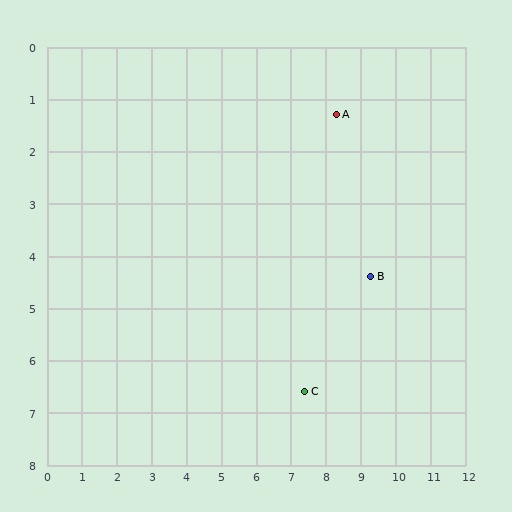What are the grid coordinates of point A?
Point A is at approximately (8.3, 1.3).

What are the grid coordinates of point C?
Point C is at approximately (7.4, 6.6).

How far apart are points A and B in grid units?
Points A and B are about 3.3 grid units apart.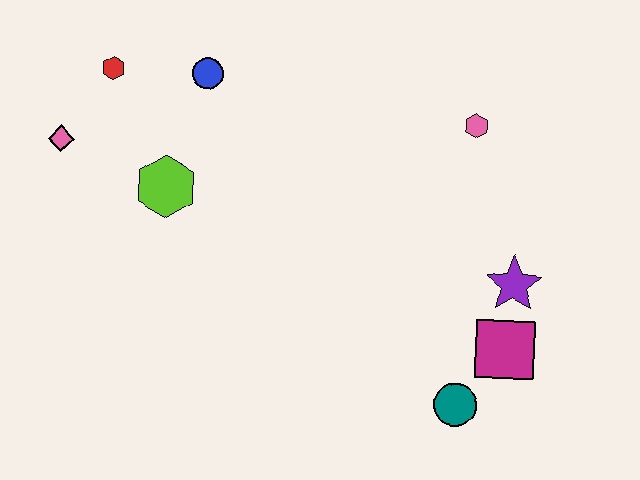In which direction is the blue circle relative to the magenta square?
The blue circle is to the left of the magenta square.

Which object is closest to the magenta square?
The purple star is closest to the magenta square.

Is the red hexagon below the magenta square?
No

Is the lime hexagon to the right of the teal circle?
No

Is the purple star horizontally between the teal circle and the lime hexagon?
No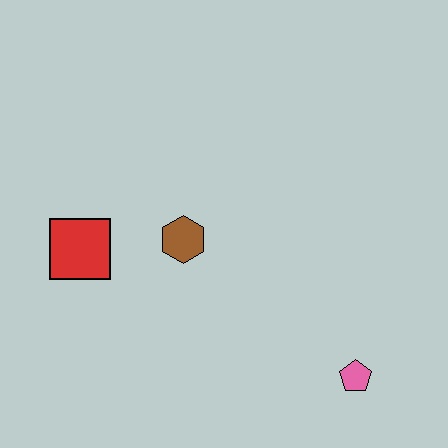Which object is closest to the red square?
The brown hexagon is closest to the red square.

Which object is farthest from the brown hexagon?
The pink pentagon is farthest from the brown hexagon.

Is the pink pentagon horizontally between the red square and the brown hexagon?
No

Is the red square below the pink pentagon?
No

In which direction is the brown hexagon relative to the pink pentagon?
The brown hexagon is to the left of the pink pentagon.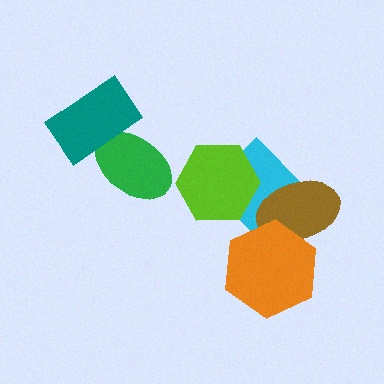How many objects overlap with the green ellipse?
1 object overlaps with the green ellipse.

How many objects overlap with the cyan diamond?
3 objects overlap with the cyan diamond.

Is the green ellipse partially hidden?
Yes, it is partially covered by another shape.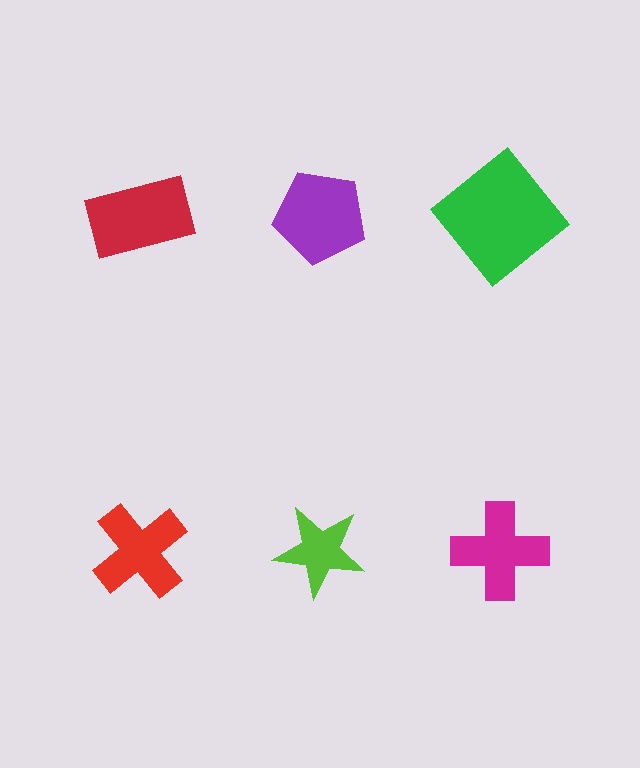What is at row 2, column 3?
A magenta cross.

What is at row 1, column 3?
A green diamond.